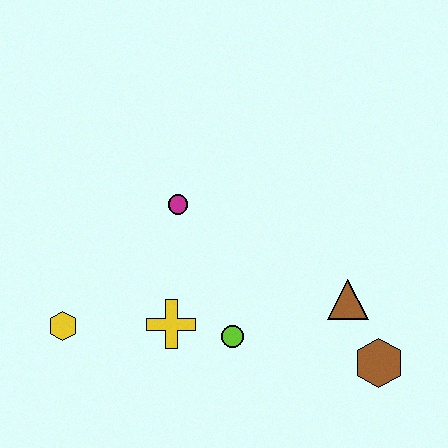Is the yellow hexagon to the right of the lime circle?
No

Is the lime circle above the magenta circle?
No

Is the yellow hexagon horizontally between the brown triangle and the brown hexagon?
No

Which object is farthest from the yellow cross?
The brown hexagon is farthest from the yellow cross.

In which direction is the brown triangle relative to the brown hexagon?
The brown triangle is above the brown hexagon.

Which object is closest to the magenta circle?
The yellow cross is closest to the magenta circle.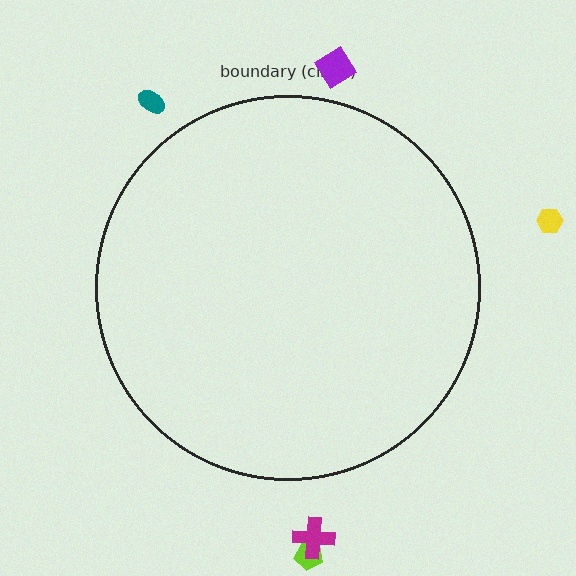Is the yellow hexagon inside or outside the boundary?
Outside.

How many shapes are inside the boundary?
0 inside, 5 outside.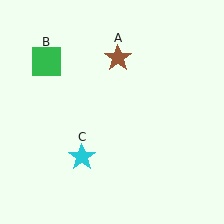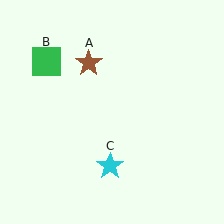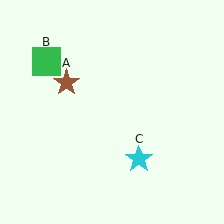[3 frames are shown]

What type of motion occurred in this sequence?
The brown star (object A), cyan star (object C) rotated counterclockwise around the center of the scene.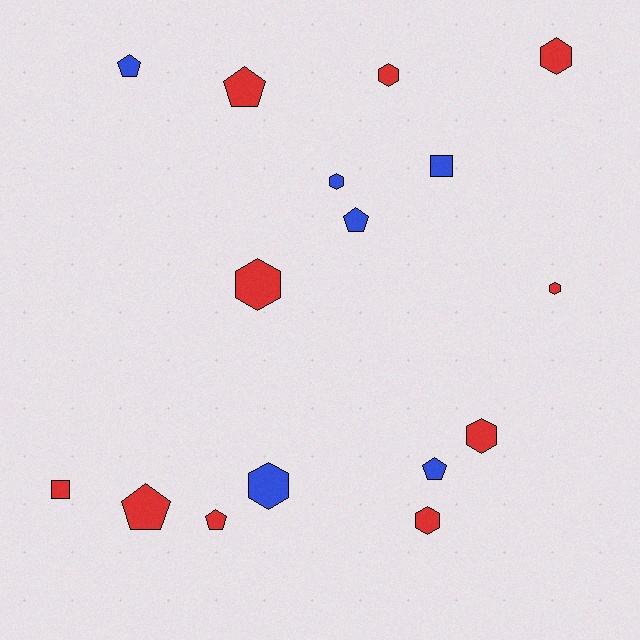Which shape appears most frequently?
Hexagon, with 8 objects.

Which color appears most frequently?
Red, with 10 objects.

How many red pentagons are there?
There are 3 red pentagons.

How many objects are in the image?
There are 16 objects.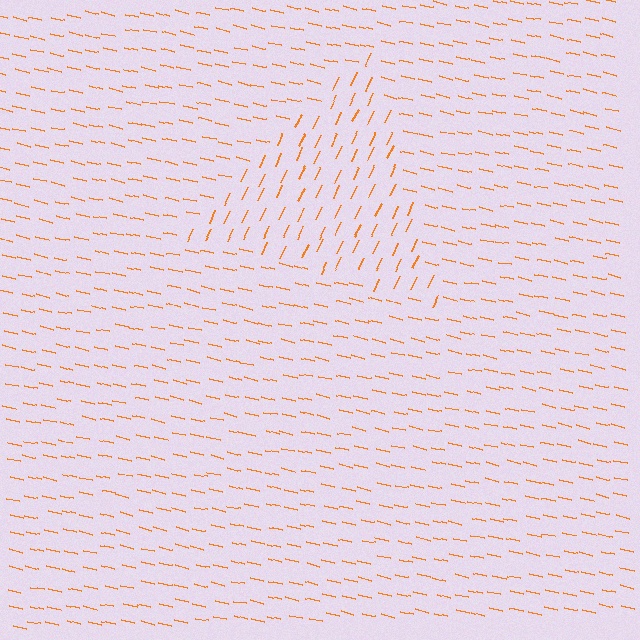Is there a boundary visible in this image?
Yes, there is a texture boundary formed by a change in line orientation.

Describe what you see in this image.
The image is filled with small orange line segments. A triangle region in the image has lines oriented differently from the surrounding lines, creating a visible texture boundary.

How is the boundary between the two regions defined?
The boundary is defined purely by a change in line orientation (approximately 77 degrees difference). All lines are the same color and thickness.